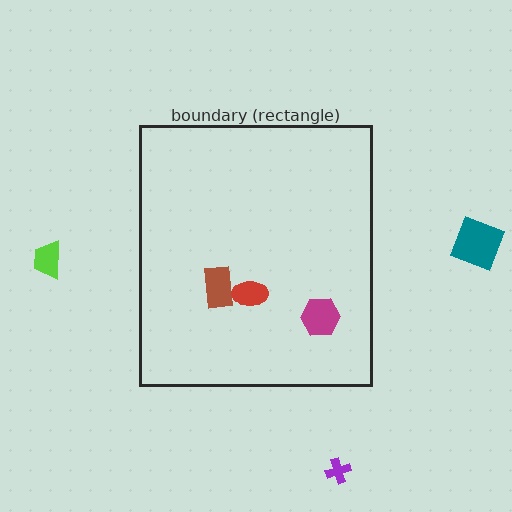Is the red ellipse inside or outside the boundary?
Inside.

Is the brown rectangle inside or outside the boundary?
Inside.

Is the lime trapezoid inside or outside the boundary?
Outside.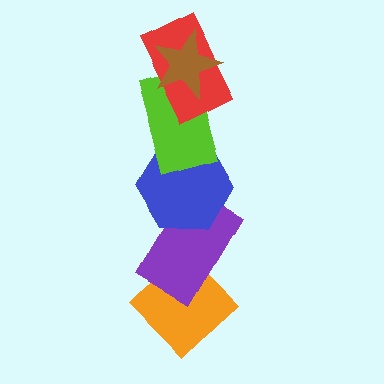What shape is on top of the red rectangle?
The brown star is on top of the red rectangle.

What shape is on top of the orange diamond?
The purple rectangle is on top of the orange diamond.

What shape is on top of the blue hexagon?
The lime rectangle is on top of the blue hexagon.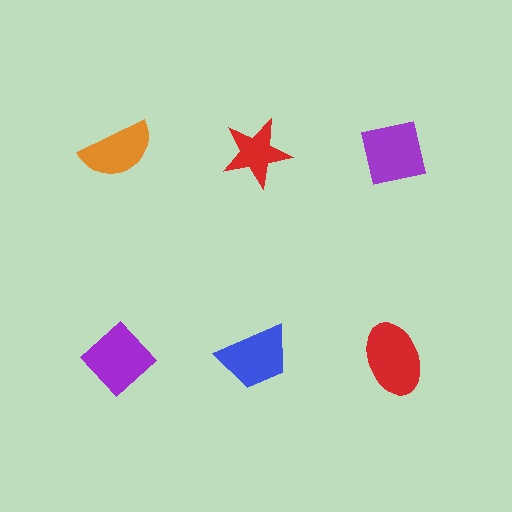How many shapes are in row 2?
3 shapes.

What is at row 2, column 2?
A blue trapezoid.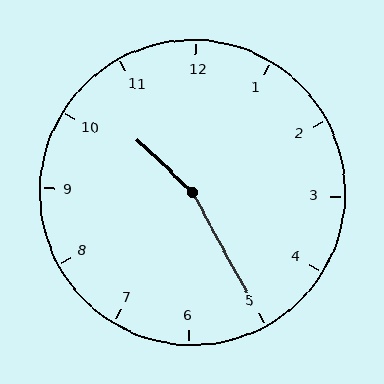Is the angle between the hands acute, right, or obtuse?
It is obtuse.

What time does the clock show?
10:25.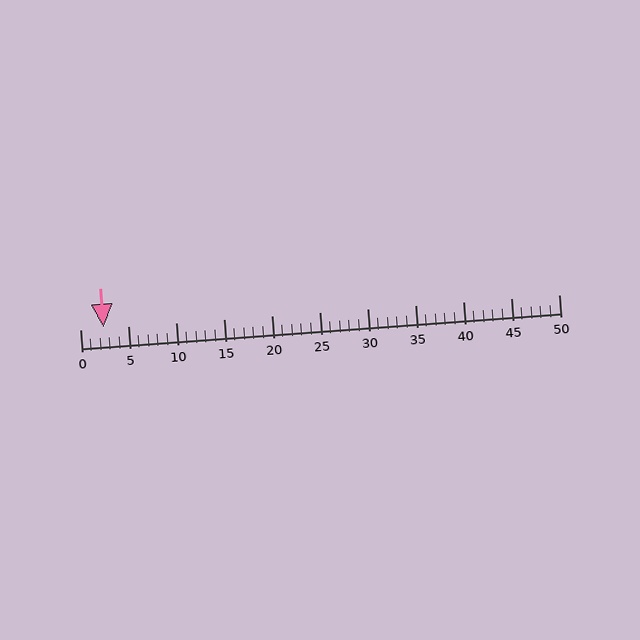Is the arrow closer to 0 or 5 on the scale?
The arrow is closer to 0.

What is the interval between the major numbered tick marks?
The major tick marks are spaced 5 units apart.